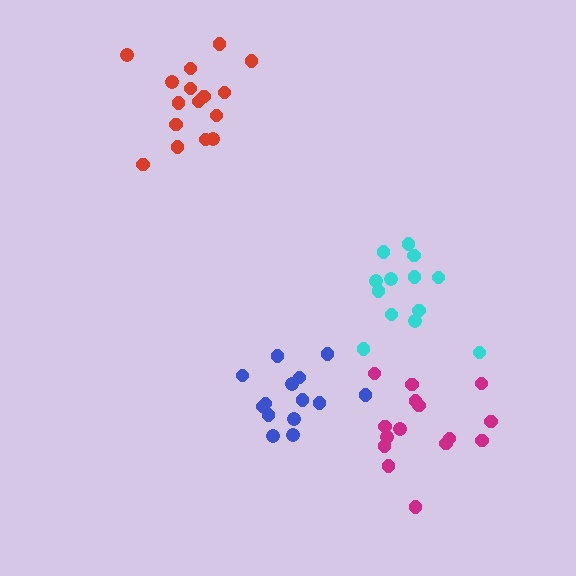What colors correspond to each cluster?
The clusters are colored: magenta, blue, cyan, red.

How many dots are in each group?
Group 1: 15 dots, Group 2: 14 dots, Group 3: 13 dots, Group 4: 16 dots (58 total).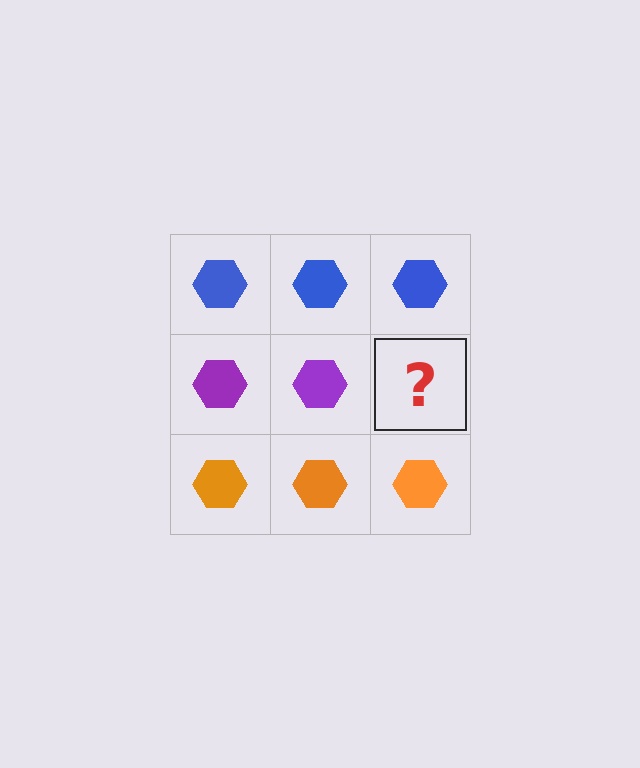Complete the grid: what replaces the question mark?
The question mark should be replaced with a purple hexagon.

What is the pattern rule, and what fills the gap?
The rule is that each row has a consistent color. The gap should be filled with a purple hexagon.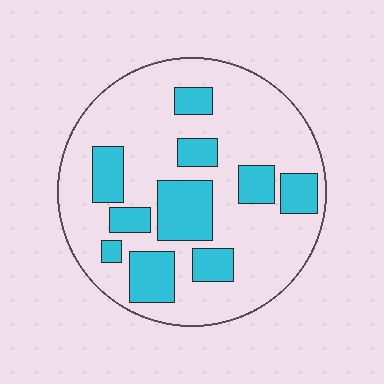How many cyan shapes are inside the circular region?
10.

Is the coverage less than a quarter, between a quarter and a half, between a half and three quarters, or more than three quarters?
Between a quarter and a half.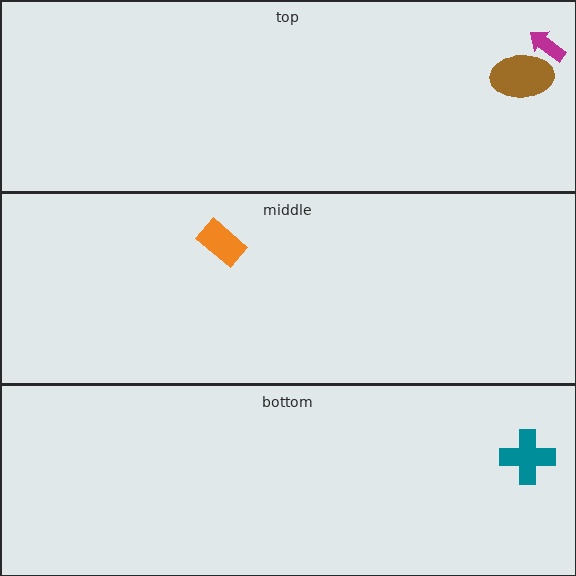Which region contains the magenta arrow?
The top region.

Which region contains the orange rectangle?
The middle region.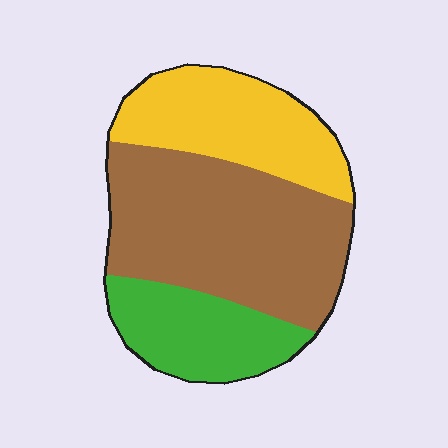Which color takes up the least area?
Green, at roughly 20%.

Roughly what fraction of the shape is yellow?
Yellow covers about 30% of the shape.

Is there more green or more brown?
Brown.